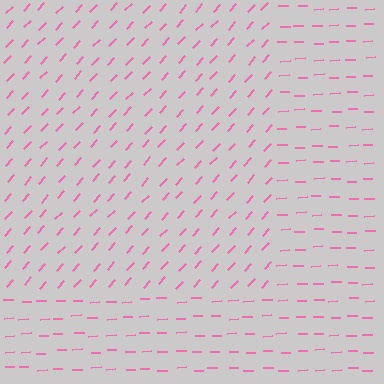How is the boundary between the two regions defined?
The boundary is defined purely by a change in line orientation (approximately 45 degrees difference). All lines are the same color and thickness.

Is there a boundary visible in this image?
Yes, there is a texture boundary formed by a change in line orientation.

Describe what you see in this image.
The image is filled with small pink line segments. A rectangle region in the image has lines oriented differently from the surrounding lines, creating a visible texture boundary.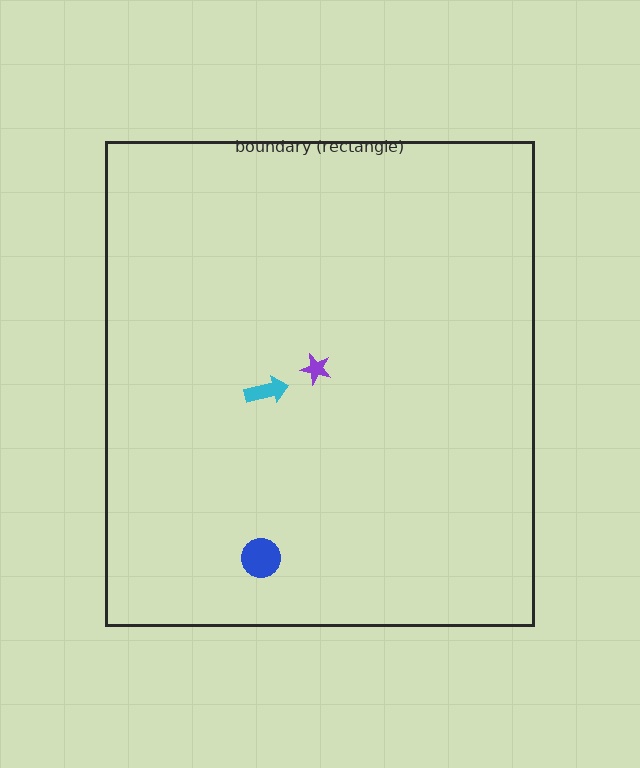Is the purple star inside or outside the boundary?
Inside.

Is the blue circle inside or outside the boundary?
Inside.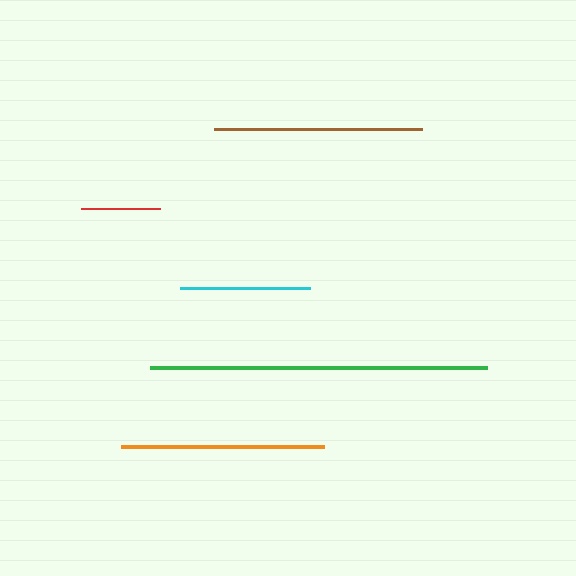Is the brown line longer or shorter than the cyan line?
The brown line is longer than the cyan line.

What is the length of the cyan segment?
The cyan segment is approximately 130 pixels long.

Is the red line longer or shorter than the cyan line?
The cyan line is longer than the red line.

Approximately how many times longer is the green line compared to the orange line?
The green line is approximately 1.7 times the length of the orange line.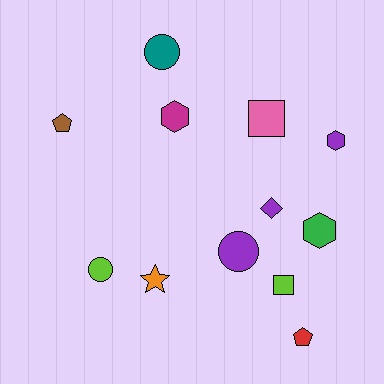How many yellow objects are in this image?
There are no yellow objects.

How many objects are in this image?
There are 12 objects.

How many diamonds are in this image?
There is 1 diamond.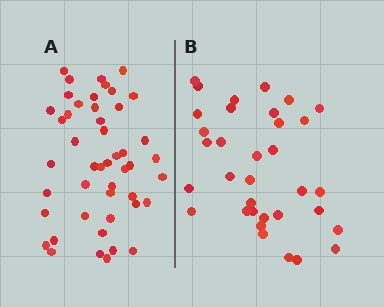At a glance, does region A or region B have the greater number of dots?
Region A (the left region) has more dots.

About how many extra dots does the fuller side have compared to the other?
Region A has approximately 15 more dots than region B.